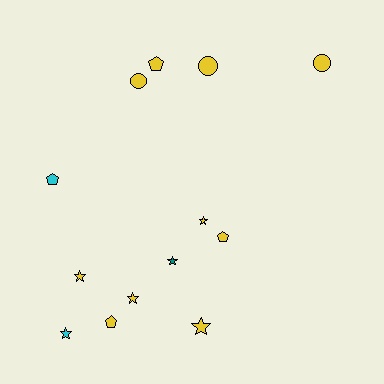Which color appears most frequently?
Yellow, with 10 objects.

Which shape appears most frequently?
Star, with 6 objects.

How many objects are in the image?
There are 13 objects.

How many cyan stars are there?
There is 1 cyan star.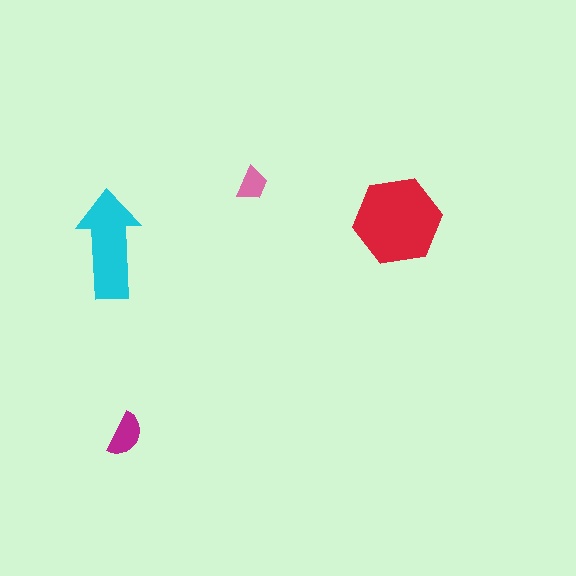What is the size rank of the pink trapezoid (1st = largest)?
4th.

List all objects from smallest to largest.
The pink trapezoid, the magenta semicircle, the cyan arrow, the red hexagon.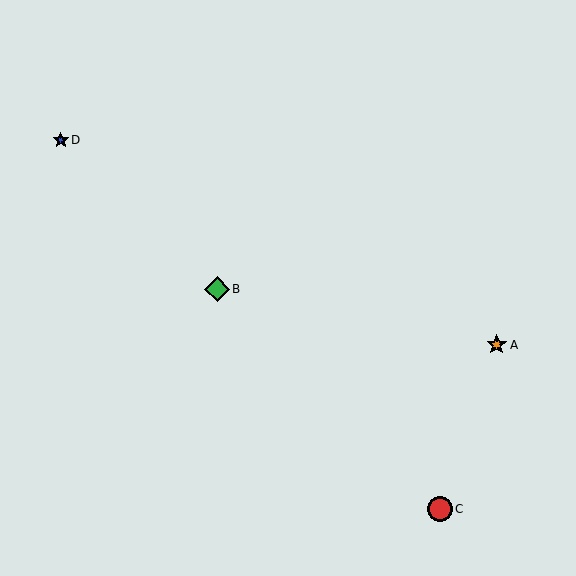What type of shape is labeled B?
Shape B is a green diamond.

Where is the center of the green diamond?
The center of the green diamond is at (217, 289).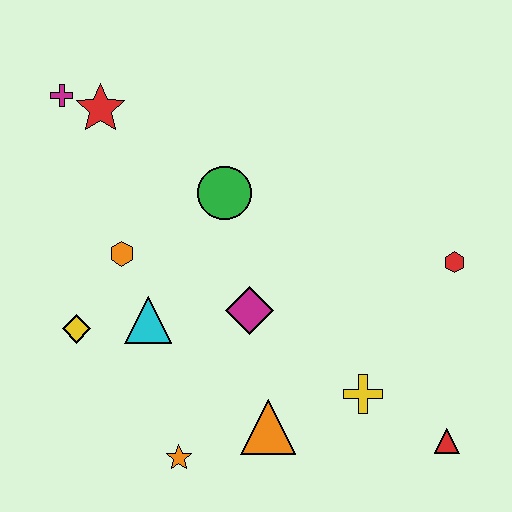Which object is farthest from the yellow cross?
The magenta cross is farthest from the yellow cross.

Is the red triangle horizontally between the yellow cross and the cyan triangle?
No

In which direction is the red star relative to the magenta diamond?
The red star is above the magenta diamond.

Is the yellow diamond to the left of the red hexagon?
Yes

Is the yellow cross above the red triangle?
Yes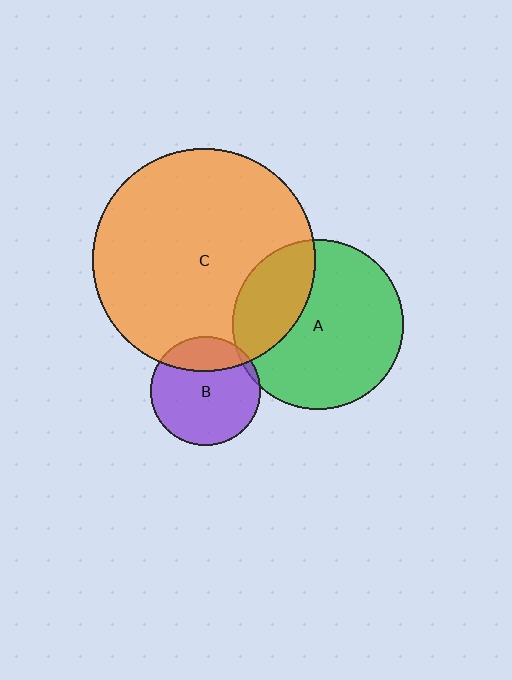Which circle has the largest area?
Circle C (orange).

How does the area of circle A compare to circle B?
Approximately 2.4 times.